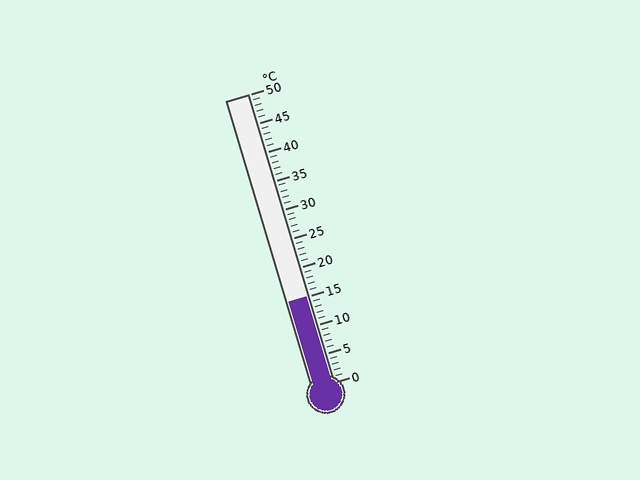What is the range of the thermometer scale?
The thermometer scale ranges from 0°C to 50°C.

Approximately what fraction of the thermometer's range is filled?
The thermometer is filled to approximately 30% of its range.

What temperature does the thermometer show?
The thermometer shows approximately 15°C.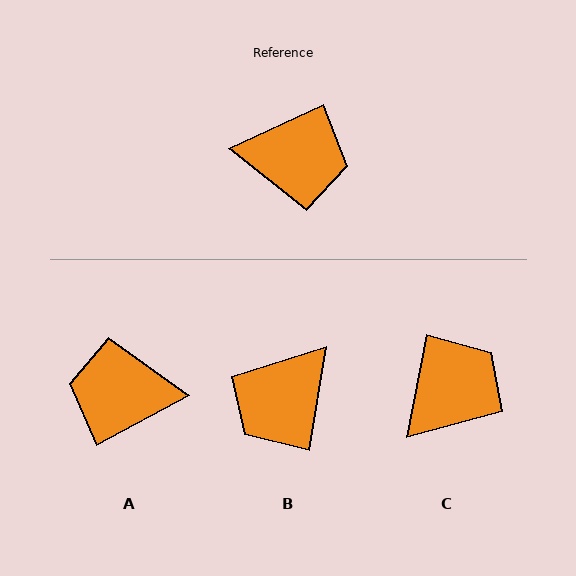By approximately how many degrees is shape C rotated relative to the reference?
Approximately 54 degrees counter-clockwise.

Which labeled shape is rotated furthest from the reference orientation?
A, about 177 degrees away.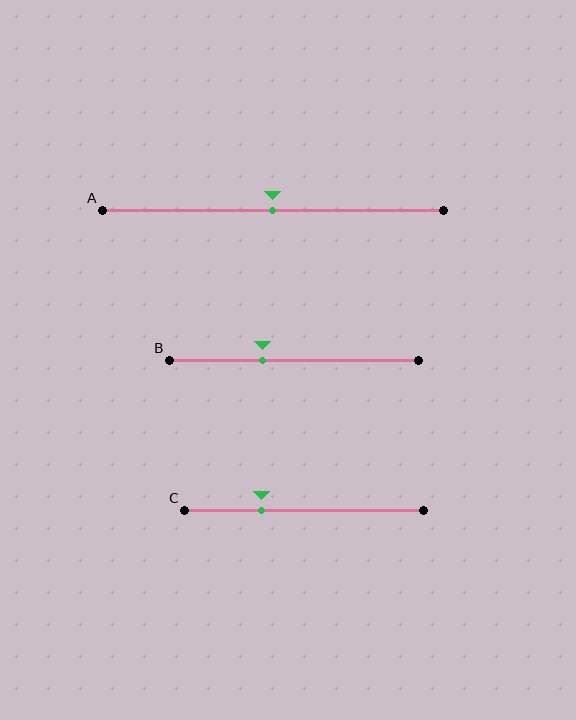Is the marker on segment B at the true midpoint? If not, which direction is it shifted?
No, the marker on segment B is shifted to the left by about 13% of the segment length.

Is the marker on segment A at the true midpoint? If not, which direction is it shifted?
Yes, the marker on segment A is at the true midpoint.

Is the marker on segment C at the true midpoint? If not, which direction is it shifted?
No, the marker on segment C is shifted to the left by about 18% of the segment length.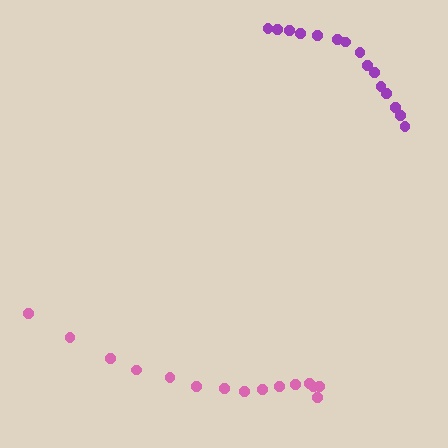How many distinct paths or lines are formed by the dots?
There are 2 distinct paths.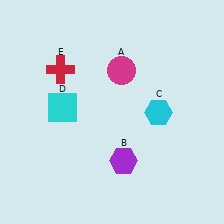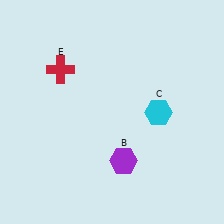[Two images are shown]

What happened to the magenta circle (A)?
The magenta circle (A) was removed in Image 2. It was in the top-right area of Image 1.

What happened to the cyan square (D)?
The cyan square (D) was removed in Image 2. It was in the top-left area of Image 1.